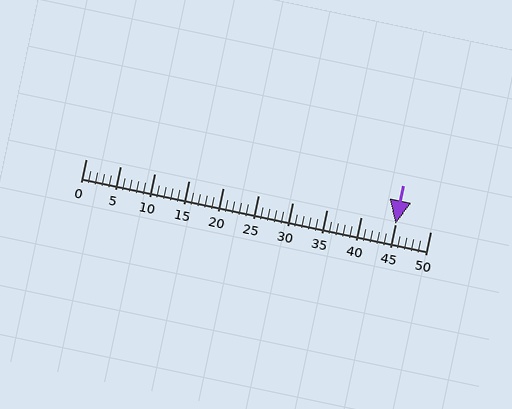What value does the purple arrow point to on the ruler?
The purple arrow points to approximately 45.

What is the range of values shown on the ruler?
The ruler shows values from 0 to 50.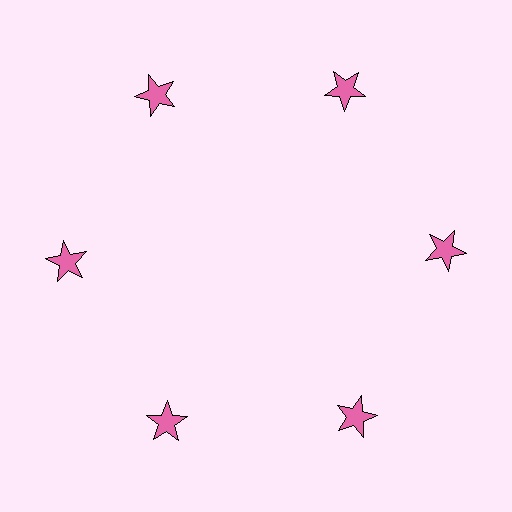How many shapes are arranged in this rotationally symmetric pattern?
There are 6 shapes, arranged in 6 groups of 1.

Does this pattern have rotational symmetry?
Yes, this pattern has 6-fold rotational symmetry. It looks the same after rotating 60 degrees around the center.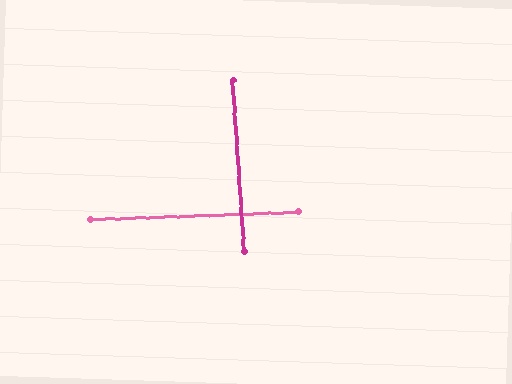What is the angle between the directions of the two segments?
Approximately 88 degrees.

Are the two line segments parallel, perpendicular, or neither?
Perpendicular — they meet at approximately 88°.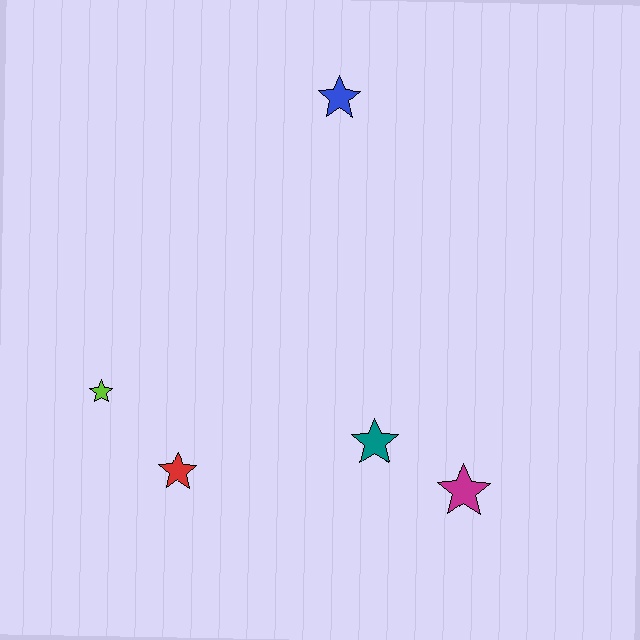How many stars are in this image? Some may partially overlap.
There are 5 stars.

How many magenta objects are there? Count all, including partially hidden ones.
There is 1 magenta object.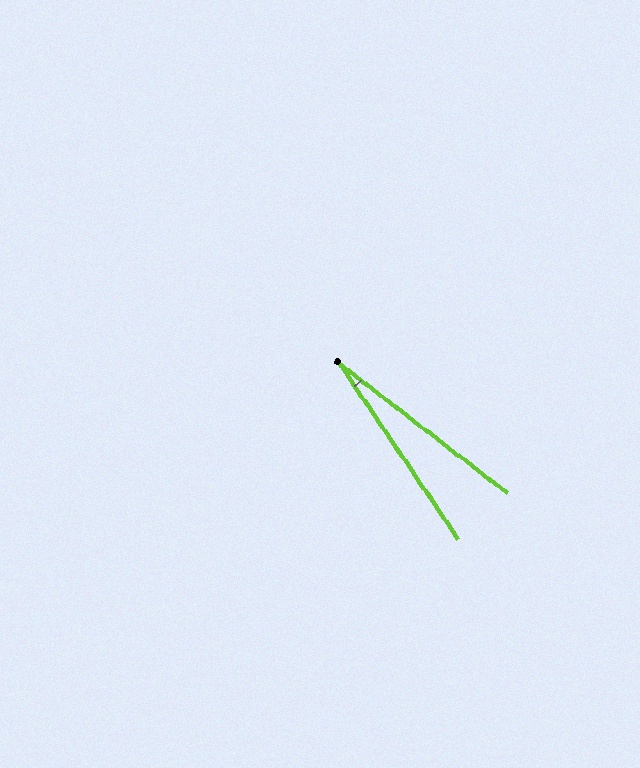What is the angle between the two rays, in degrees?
Approximately 18 degrees.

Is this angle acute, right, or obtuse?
It is acute.